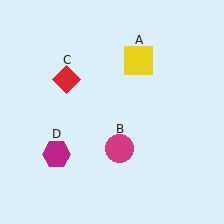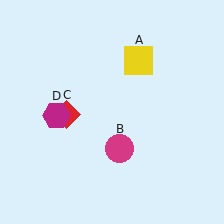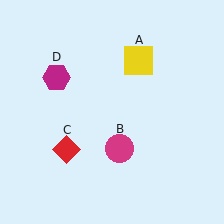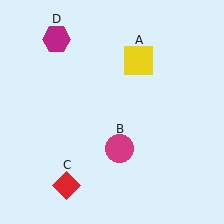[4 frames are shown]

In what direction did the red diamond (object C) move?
The red diamond (object C) moved down.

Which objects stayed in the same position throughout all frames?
Yellow square (object A) and magenta circle (object B) remained stationary.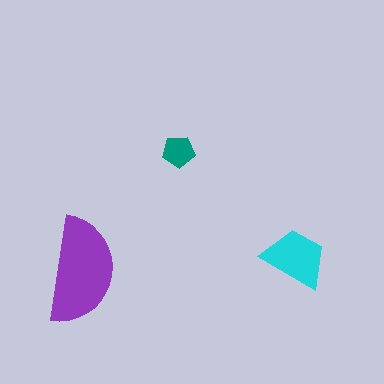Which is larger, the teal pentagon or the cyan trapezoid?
The cyan trapezoid.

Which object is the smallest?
The teal pentagon.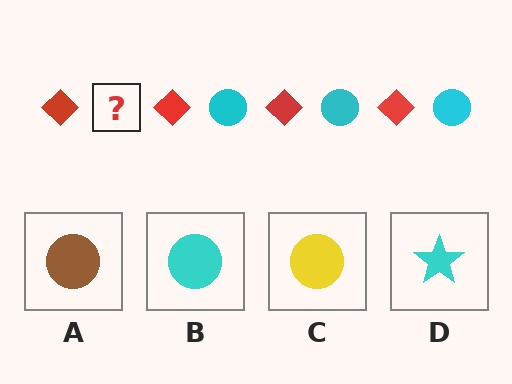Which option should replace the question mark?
Option B.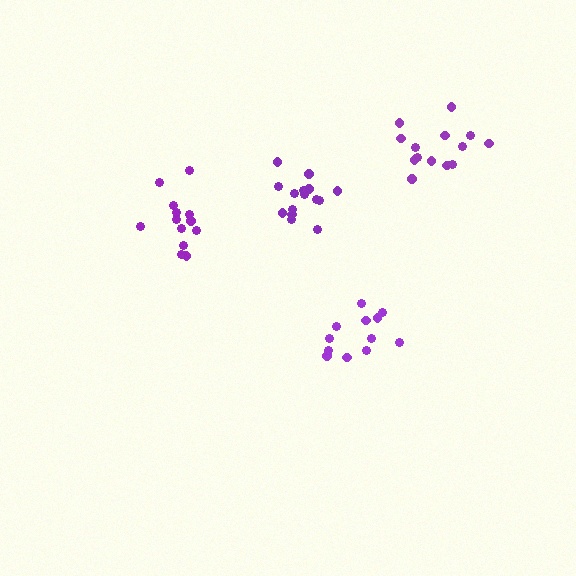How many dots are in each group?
Group 1: 12 dots, Group 2: 14 dots, Group 3: 13 dots, Group 4: 16 dots (55 total).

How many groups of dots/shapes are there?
There are 4 groups.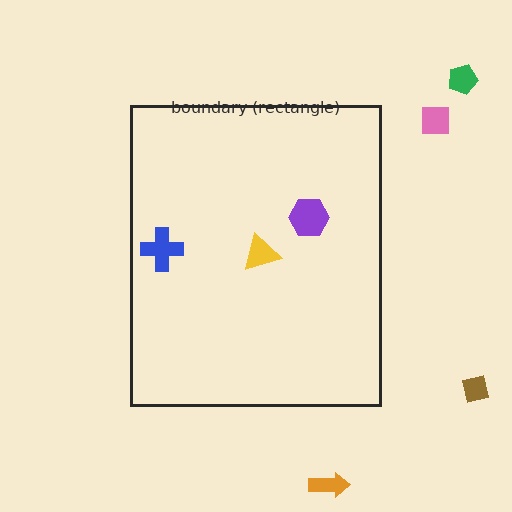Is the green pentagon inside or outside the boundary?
Outside.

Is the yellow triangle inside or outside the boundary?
Inside.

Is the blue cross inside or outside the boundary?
Inside.